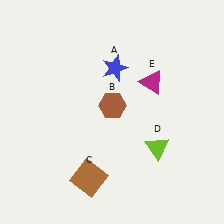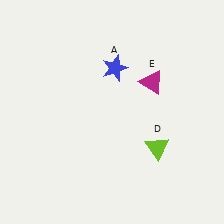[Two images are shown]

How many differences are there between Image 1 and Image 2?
There are 2 differences between the two images.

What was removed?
The brown square (C), the brown hexagon (B) were removed in Image 2.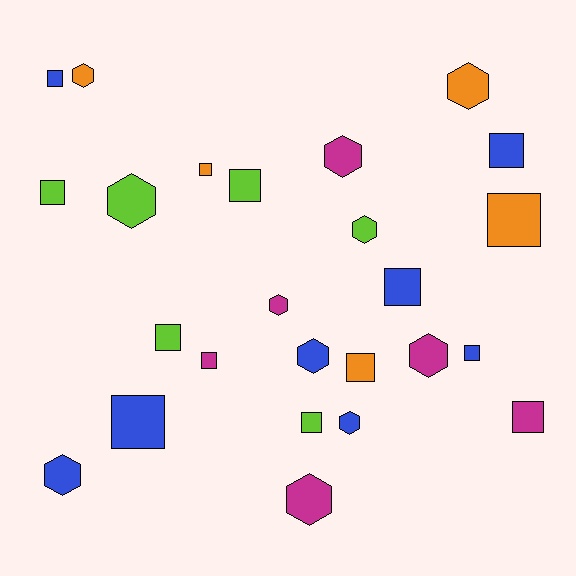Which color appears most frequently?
Blue, with 8 objects.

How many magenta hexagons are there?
There are 4 magenta hexagons.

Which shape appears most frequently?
Square, with 14 objects.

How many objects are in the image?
There are 25 objects.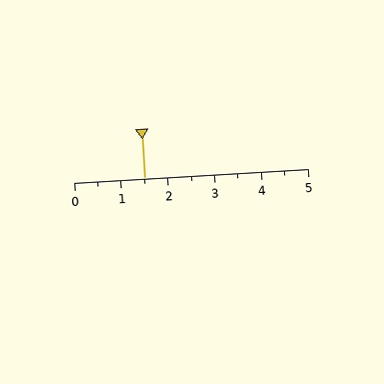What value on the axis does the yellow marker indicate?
The marker indicates approximately 1.5.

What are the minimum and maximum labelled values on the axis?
The axis runs from 0 to 5.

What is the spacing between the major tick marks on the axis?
The major ticks are spaced 1 apart.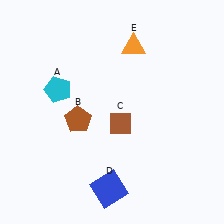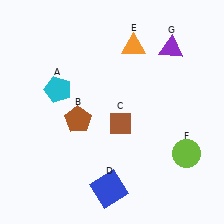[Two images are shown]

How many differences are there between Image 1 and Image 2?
There are 2 differences between the two images.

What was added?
A lime circle (F), a purple triangle (G) were added in Image 2.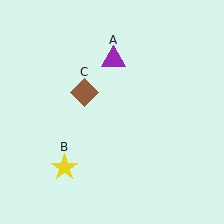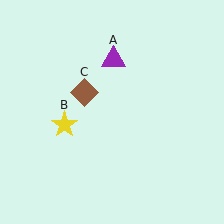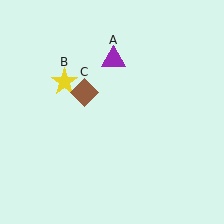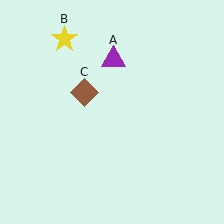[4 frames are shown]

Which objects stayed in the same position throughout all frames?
Purple triangle (object A) and brown diamond (object C) remained stationary.